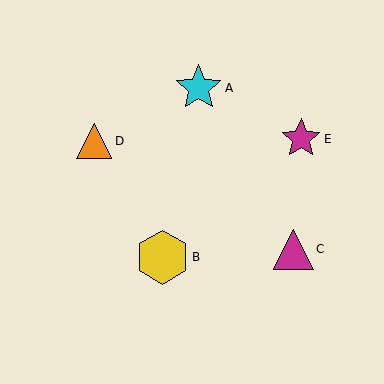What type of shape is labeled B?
Shape B is a yellow hexagon.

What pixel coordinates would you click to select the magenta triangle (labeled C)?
Click at (294, 249) to select the magenta triangle C.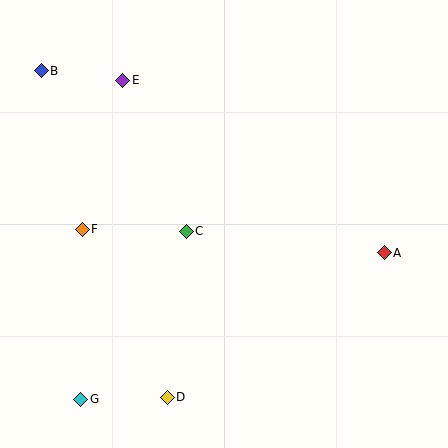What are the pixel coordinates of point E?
Point E is at (123, 80).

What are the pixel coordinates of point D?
Point D is at (167, 397).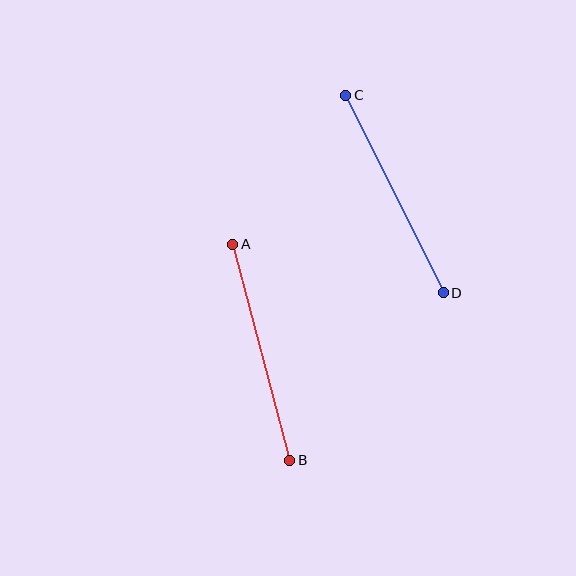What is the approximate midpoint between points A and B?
The midpoint is at approximately (261, 352) pixels.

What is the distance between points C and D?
The distance is approximately 220 pixels.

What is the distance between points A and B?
The distance is approximately 223 pixels.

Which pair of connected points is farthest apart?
Points A and B are farthest apart.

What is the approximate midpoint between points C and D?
The midpoint is at approximately (395, 194) pixels.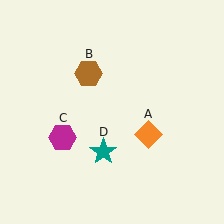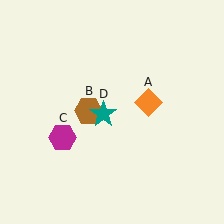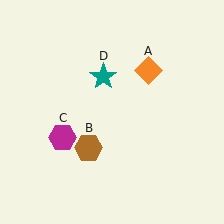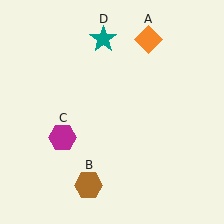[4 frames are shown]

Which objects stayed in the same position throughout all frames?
Magenta hexagon (object C) remained stationary.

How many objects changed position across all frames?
3 objects changed position: orange diamond (object A), brown hexagon (object B), teal star (object D).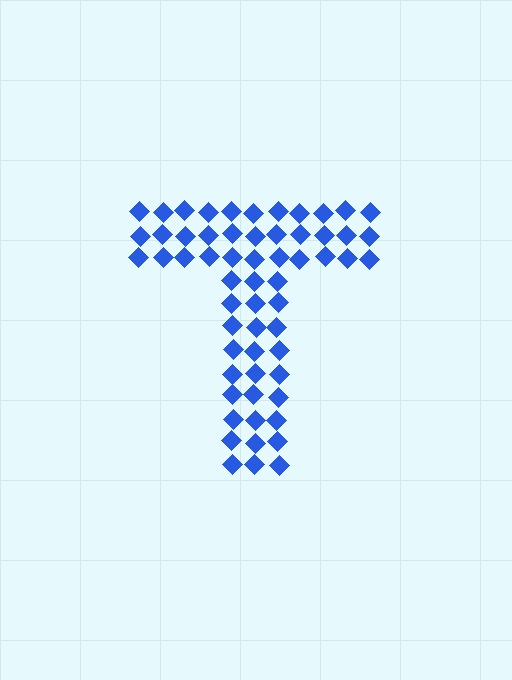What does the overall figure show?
The overall figure shows the letter T.